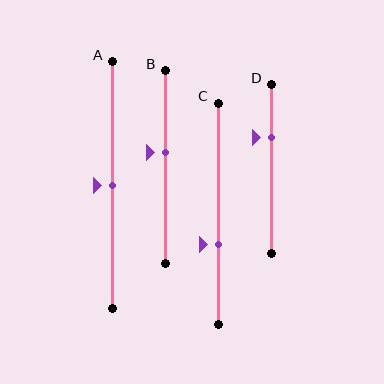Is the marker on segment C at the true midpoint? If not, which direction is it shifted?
No, the marker on segment C is shifted downward by about 14% of the segment length.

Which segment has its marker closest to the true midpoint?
Segment A has its marker closest to the true midpoint.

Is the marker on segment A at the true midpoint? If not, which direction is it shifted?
Yes, the marker on segment A is at the true midpoint.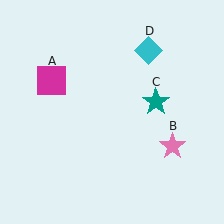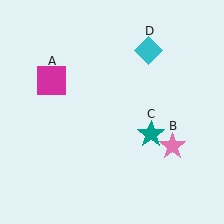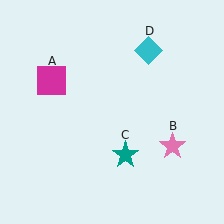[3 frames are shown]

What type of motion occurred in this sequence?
The teal star (object C) rotated clockwise around the center of the scene.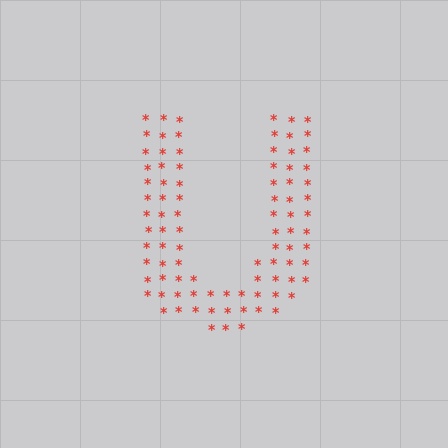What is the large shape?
The large shape is the letter U.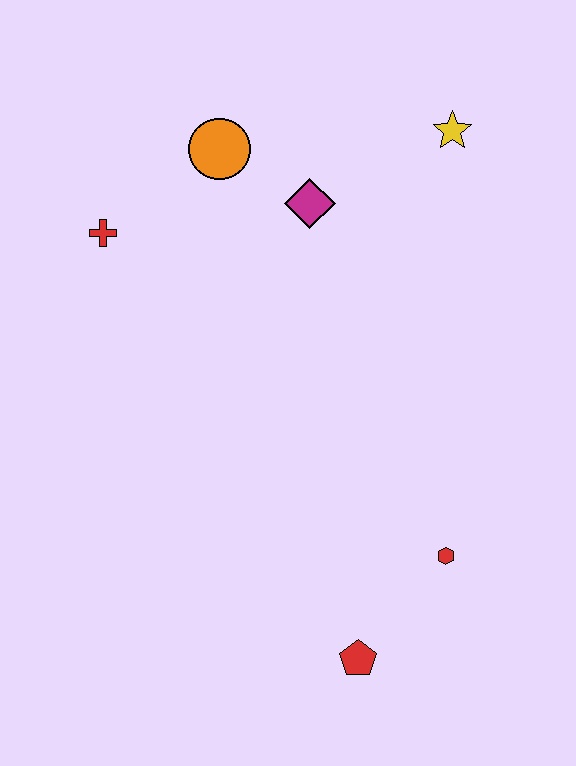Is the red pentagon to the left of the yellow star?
Yes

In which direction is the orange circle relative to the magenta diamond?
The orange circle is to the left of the magenta diamond.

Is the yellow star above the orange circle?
Yes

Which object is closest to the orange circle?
The magenta diamond is closest to the orange circle.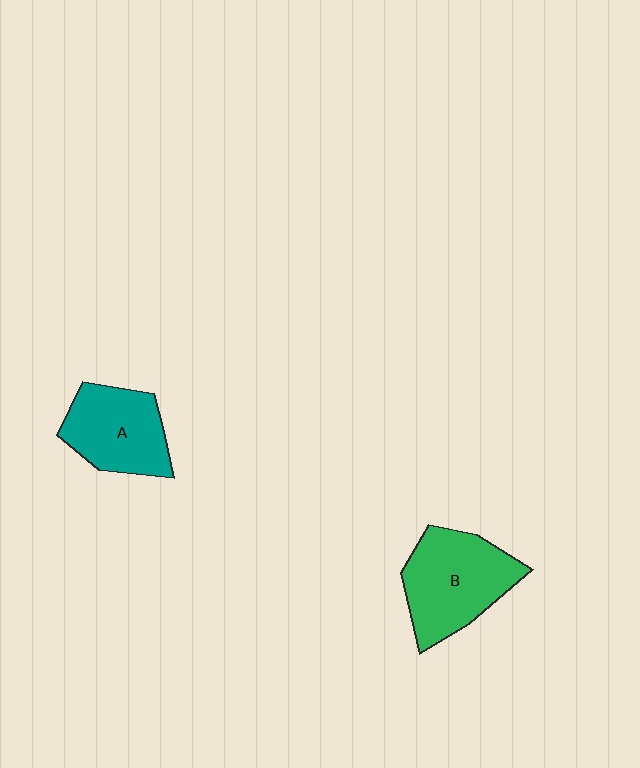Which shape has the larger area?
Shape B (green).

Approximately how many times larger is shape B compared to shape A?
Approximately 1.2 times.